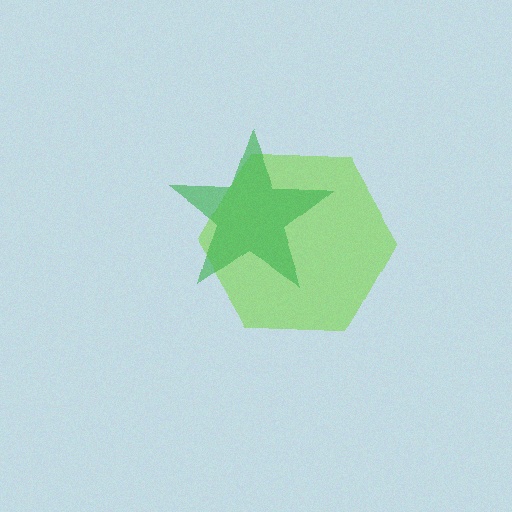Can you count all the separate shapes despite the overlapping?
Yes, there are 2 separate shapes.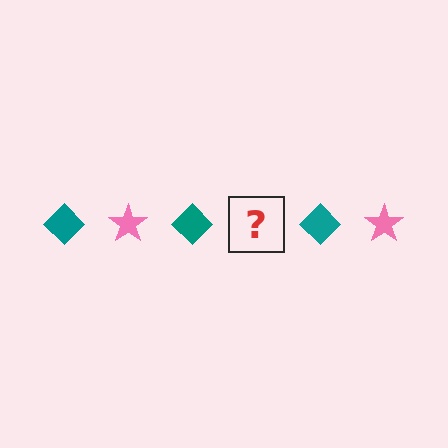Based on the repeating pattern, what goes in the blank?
The blank should be a pink star.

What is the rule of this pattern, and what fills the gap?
The rule is that the pattern alternates between teal diamond and pink star. The gap should be filled with a pink star.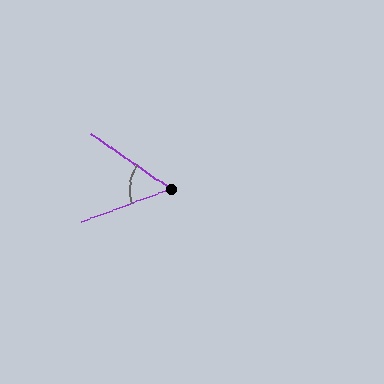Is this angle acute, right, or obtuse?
It is acute.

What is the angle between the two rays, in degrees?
Approximately 55 degrees.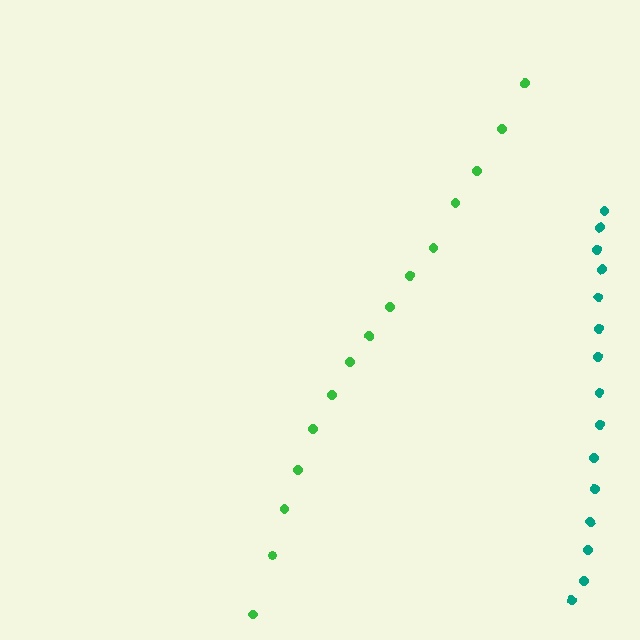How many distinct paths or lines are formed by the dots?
There are 2 distinct paths.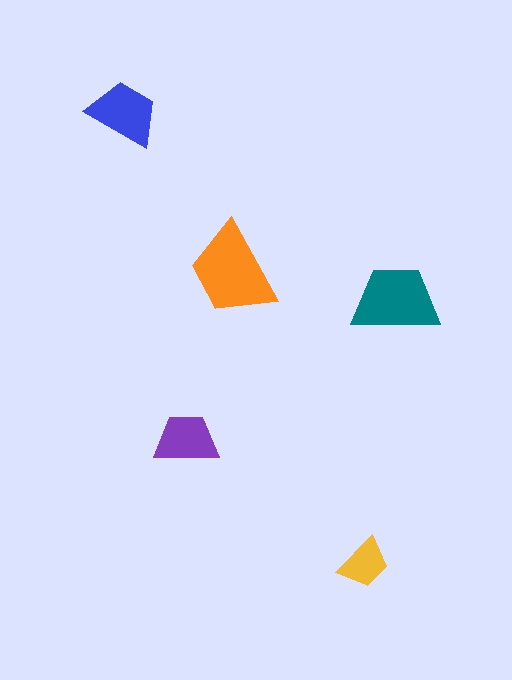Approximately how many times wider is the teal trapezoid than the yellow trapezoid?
About 1.5 times wider.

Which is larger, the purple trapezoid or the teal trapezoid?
The teal one.